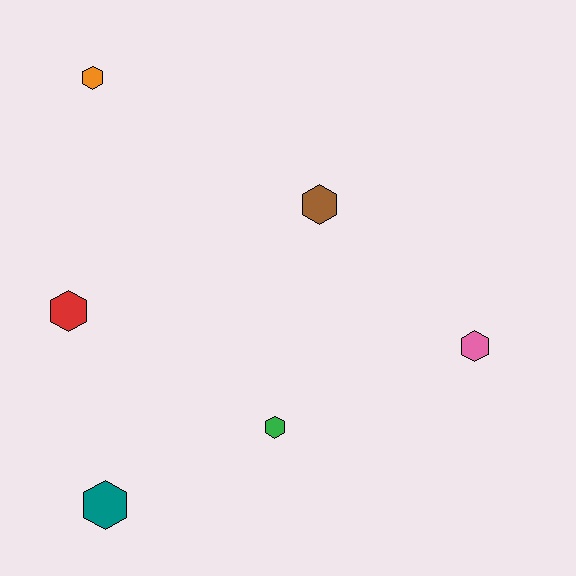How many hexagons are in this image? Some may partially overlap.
There are 6 hexagons.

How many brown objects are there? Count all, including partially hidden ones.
There is 1 brown object.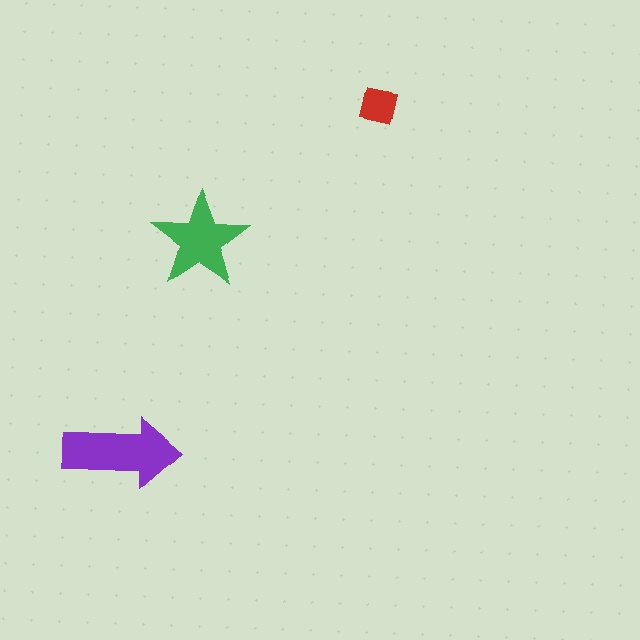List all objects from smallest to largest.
The red square, the green star, the purple arrow.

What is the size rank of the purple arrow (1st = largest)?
1st.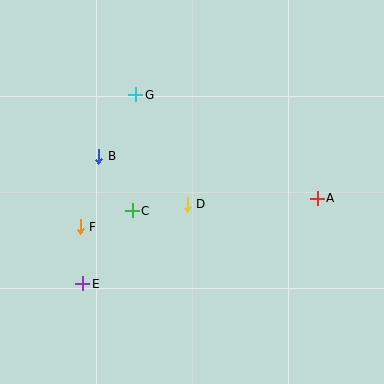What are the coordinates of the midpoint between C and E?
The midpoint between C and E is at (108, 247).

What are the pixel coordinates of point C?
Point C is at (132, 211).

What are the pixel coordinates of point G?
Point G is at (136, 95).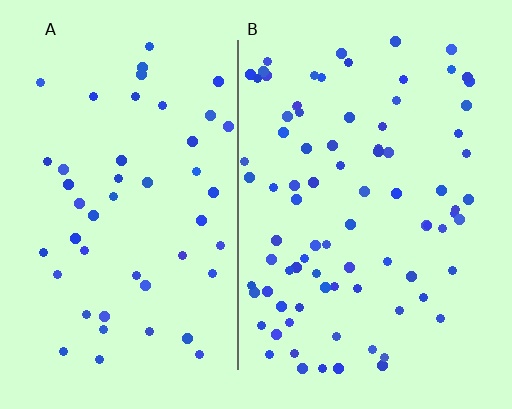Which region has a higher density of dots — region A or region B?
B (the right).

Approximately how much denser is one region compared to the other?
Approximately 1.8× — region B over region A.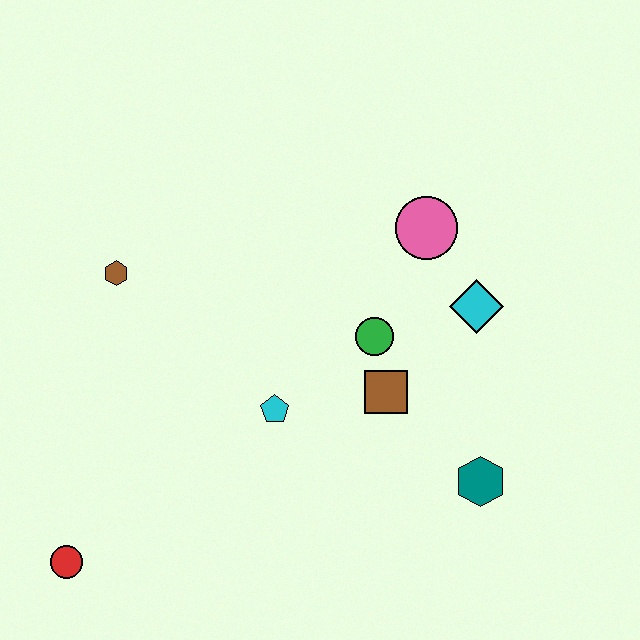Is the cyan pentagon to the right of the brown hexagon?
Yes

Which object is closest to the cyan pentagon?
The brown square is closest to the cyan pentagon.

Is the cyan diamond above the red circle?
Yes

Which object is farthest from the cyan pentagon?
The red circle is farthest from the cyan pentagon.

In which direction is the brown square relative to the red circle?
The brown square is to the right of the red circle.